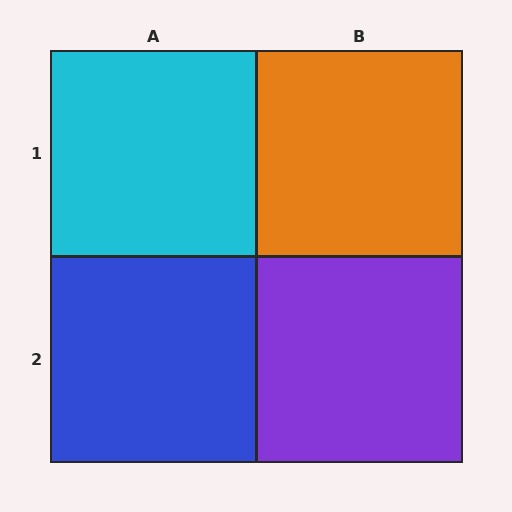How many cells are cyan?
1 cell is cyan.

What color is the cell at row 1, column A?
Cyan.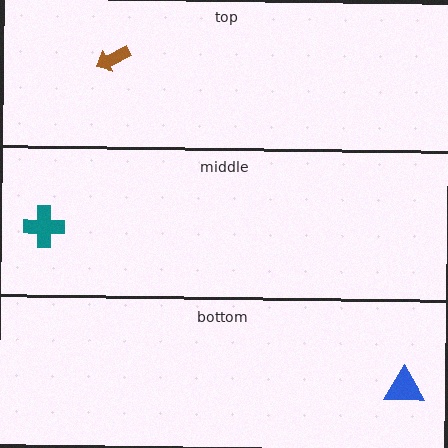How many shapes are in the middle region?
1.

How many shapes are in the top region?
1.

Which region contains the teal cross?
The middle region.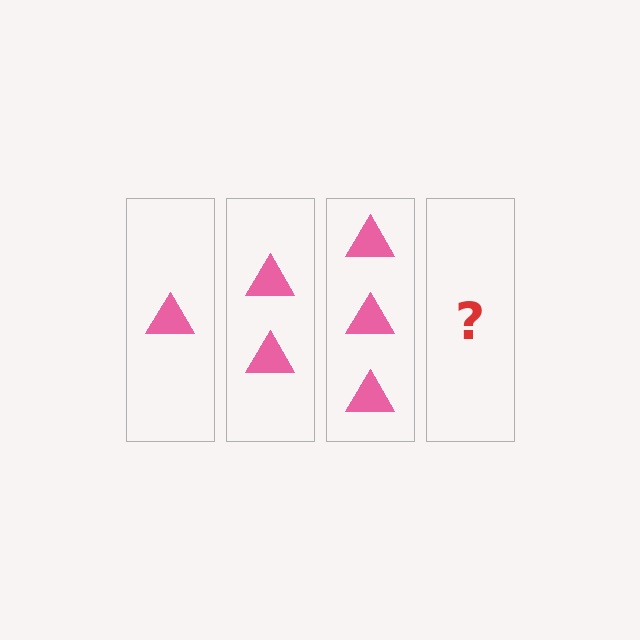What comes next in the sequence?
The next element should be 4 triangles.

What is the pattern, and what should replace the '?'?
The pattern is that each step adds one more triangle. The '?' should be 4 triangles.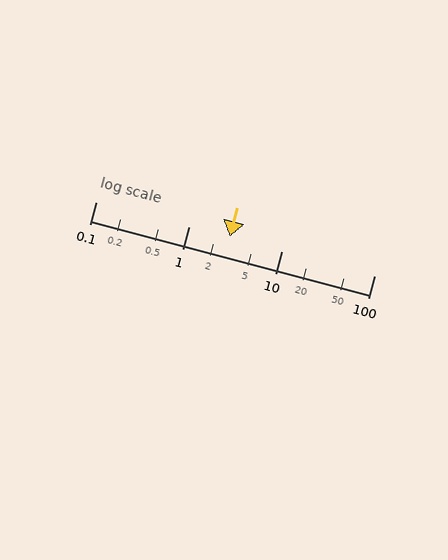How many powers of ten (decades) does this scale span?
The scale spans 3 decades, from 0.1 to 100.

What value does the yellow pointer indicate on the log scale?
The pointer indicates approximately 2.8.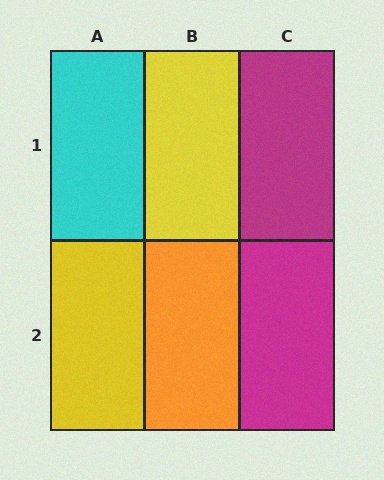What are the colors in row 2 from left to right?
Yellow, orange, magenta.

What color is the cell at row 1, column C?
Magenta.